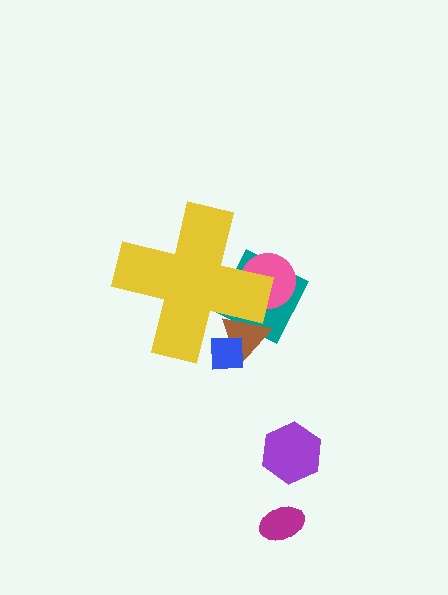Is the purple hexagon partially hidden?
No, the purple hexagon is fully visible.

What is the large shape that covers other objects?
A yellow cross.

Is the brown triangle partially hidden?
Yes, the brown triangle is partially hidden behind the yellow cross.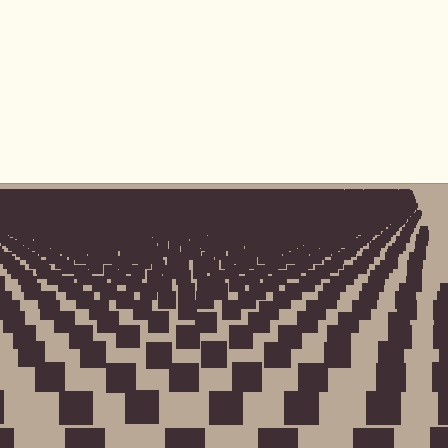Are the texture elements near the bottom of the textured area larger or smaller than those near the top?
Larger. Near the bottom, elements are closer to the viewer and appear at a bigger on-screen size.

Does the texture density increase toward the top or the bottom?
Density increases toward the top.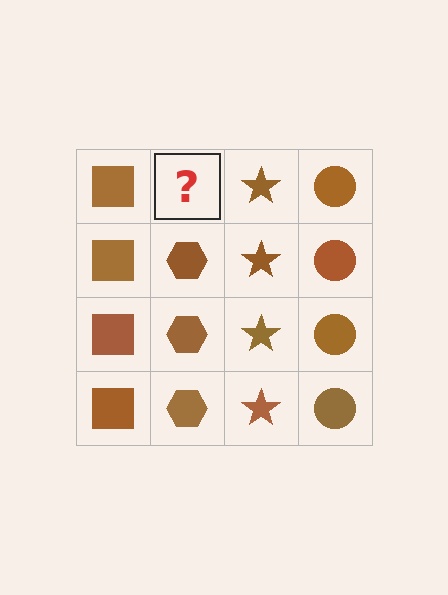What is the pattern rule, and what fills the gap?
The rule is that each column has a consistent shape. The gap should be filled with a brown hexagon.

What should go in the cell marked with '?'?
The missing cell should contain a brown hexagon.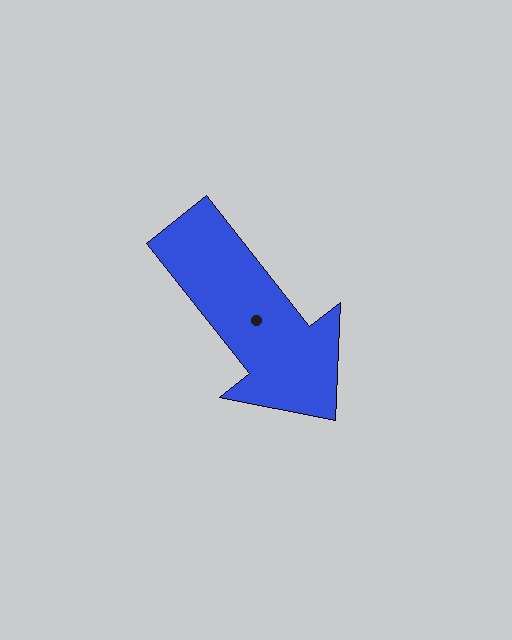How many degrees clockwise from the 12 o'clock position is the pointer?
Approximately 141 degrees.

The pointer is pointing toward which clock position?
Roughly 5 o'clock.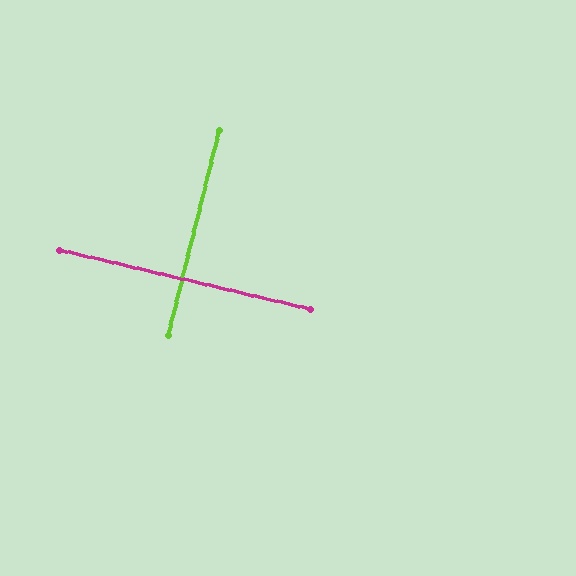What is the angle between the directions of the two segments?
Approximately 89 degrees.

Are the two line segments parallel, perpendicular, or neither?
Perpendicular — they meet at approximately 89°.